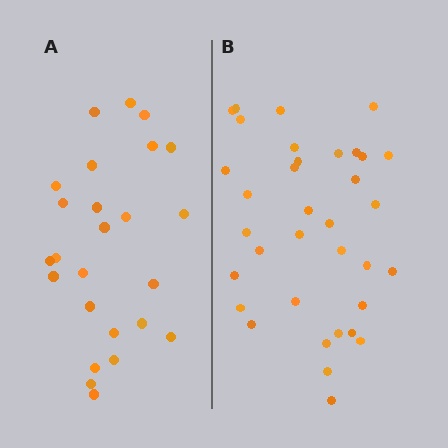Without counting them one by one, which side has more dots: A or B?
Region B (the right region) has more dots.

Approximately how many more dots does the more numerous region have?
Region B has roughly 10 or so more dots than region A.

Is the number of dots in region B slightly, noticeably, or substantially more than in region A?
Region B has noticeably more, but not dramatically so. The ratio is roughly 1.4 to 1.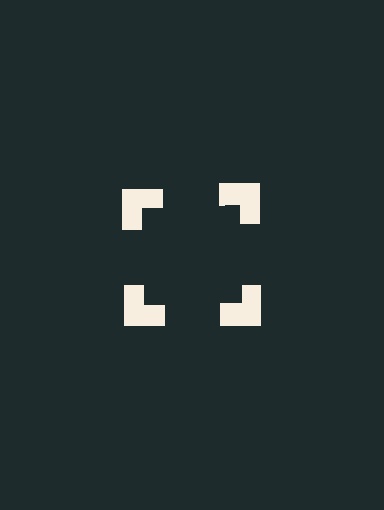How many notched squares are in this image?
There are 4 — one at each vertex of the illusory square.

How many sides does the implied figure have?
4 sides.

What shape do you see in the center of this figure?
An illusory square — its edges are inferred from the aligned wedge cuts in the notched squares, not physically drawn.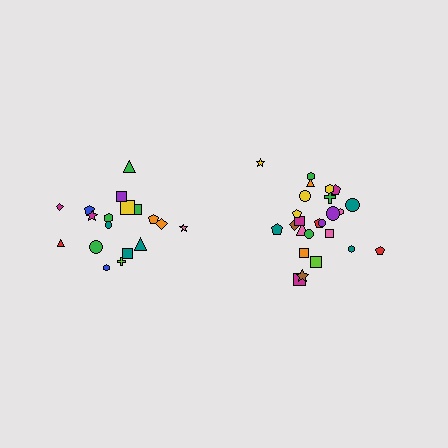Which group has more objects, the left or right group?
The right group.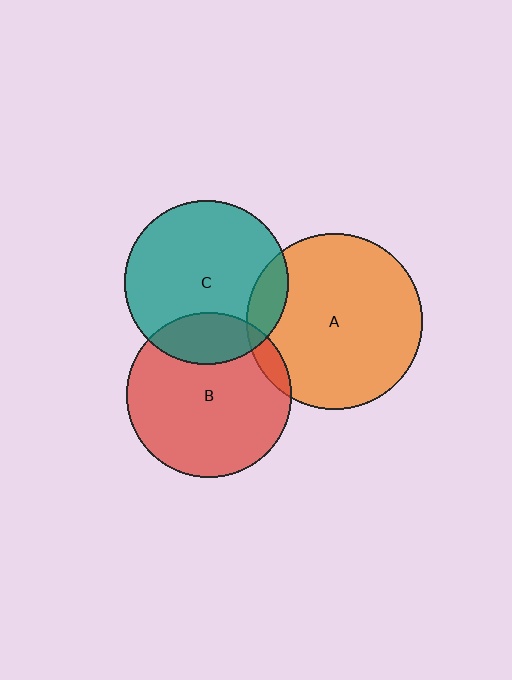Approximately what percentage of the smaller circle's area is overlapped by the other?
Approximately 20%.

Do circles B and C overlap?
Yes.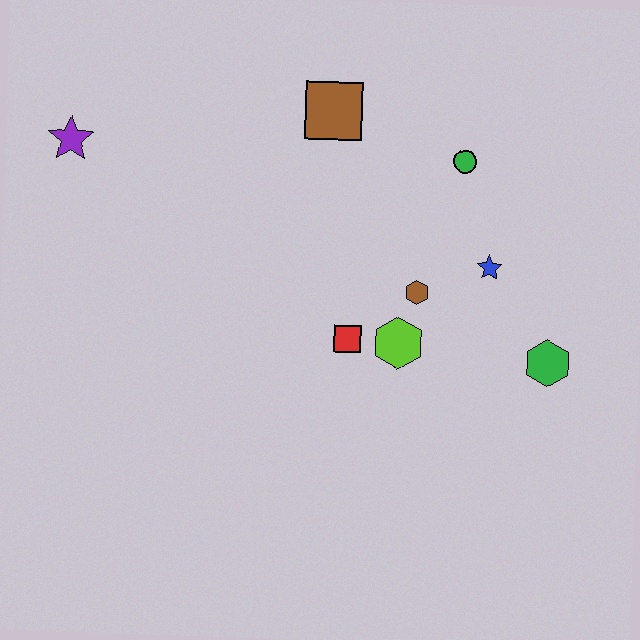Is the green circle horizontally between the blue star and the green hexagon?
No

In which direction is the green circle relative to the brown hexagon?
The green circle is above the brown hexagon.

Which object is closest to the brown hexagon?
The lime hexagon is closest to the brown hexagon.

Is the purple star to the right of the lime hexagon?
No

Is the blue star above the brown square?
No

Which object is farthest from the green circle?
The purple star is farthest from the green circle.